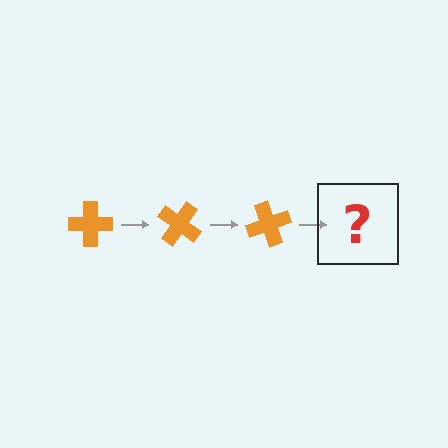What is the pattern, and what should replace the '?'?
The pattern is that the cross rotates 35 degrees each step. The '?' should be an orange cross rotated 105 degrees.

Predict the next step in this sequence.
The next step is an orange cross rotated 105 degrees.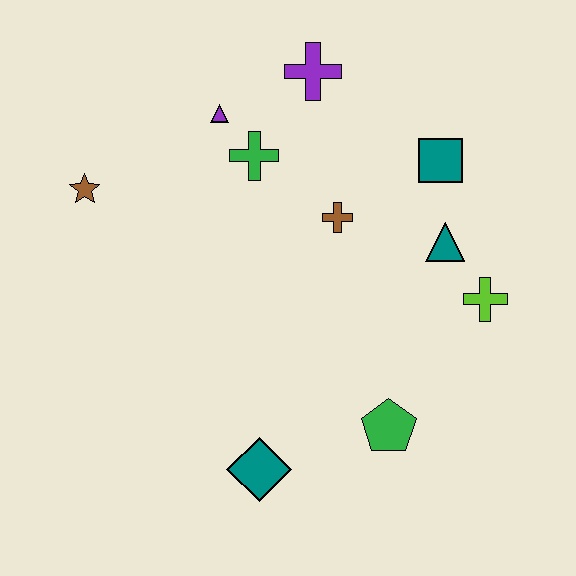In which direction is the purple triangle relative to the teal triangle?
The purple triangle is to the left of the teal triangle.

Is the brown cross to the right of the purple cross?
Yes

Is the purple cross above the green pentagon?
Yes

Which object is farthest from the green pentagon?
The brown star is farthest from the green pentagon.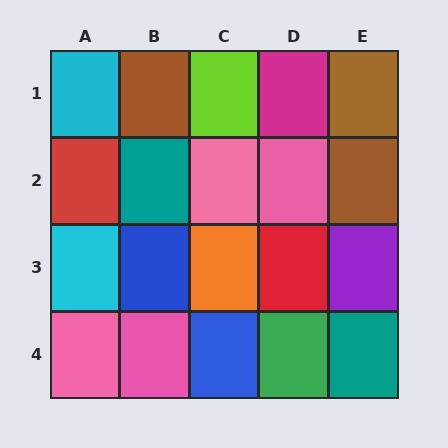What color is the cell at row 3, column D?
Red.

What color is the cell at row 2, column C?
Pink.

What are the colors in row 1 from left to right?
Cyan, brown, lime, magenta, brown.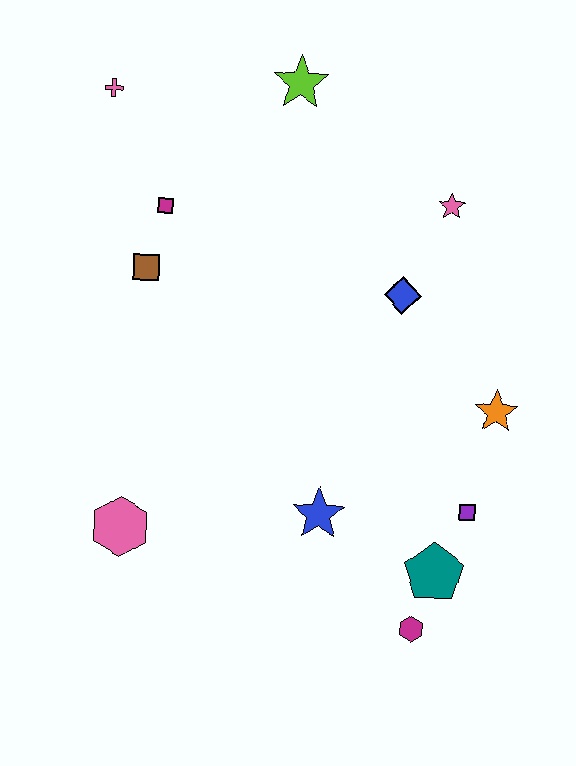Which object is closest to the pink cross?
The magenta square is closest to the pink cross.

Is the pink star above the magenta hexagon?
Yes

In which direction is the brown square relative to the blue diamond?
The brown square is to the left of the blue diamond.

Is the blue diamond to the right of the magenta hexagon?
No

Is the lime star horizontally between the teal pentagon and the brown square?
Yes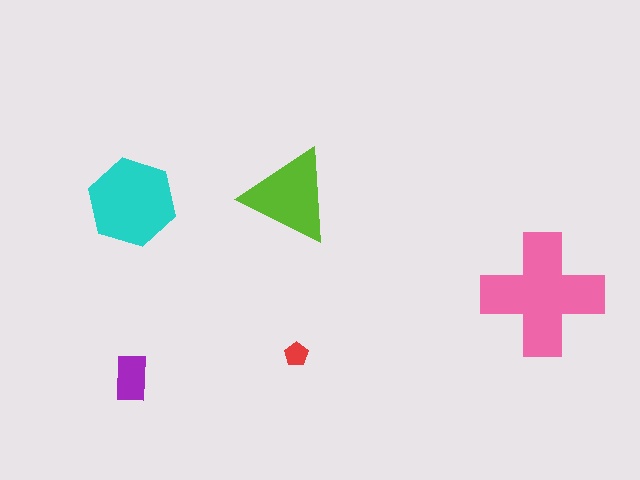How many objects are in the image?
There are 5 objects in the image.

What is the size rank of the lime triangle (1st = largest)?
3rd.